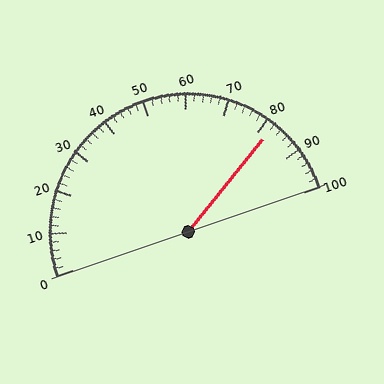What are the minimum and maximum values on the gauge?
The gauge ranges from 0 to 100.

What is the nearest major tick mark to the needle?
The nearest major tick mark is 80.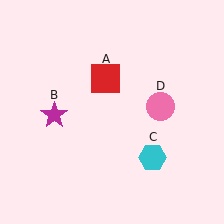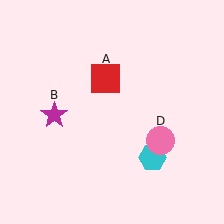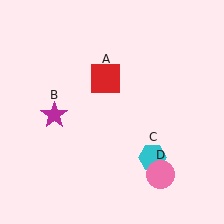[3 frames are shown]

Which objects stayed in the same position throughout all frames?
Red square (object A) and magenta star (object B) and cyan hexagon (object C) remained stationary.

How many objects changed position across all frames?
1 object changed position: pink circle (object D).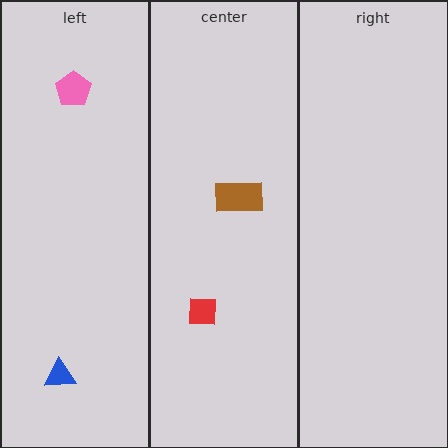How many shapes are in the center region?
2.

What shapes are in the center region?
The brown rectangle, the red square.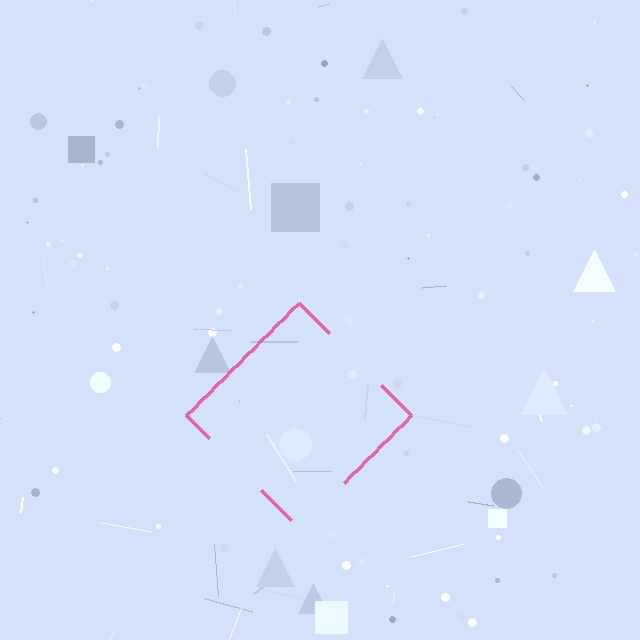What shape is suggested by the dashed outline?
The dashed outline suggests a diamond.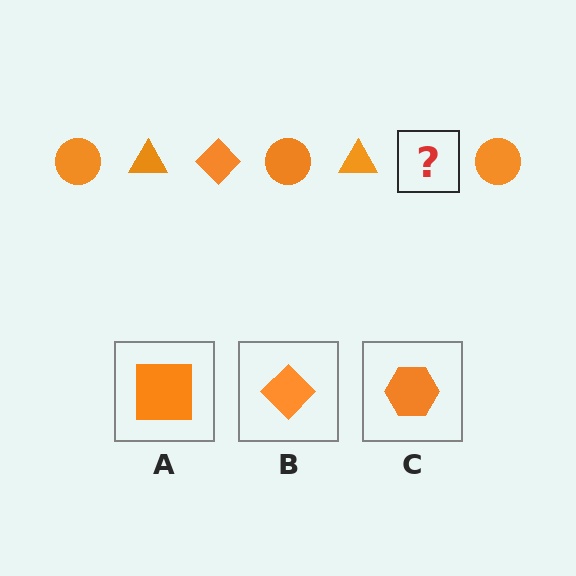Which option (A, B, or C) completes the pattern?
B.